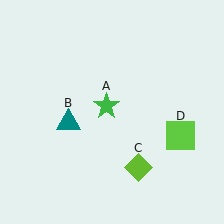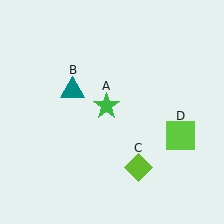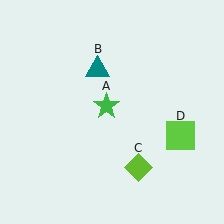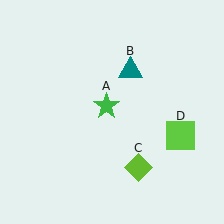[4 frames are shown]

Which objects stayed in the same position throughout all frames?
Green star (object A) and lime diamond (object C) and lime square (object D) remained stationary.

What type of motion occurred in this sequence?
The teal triangle (object B) rotated clockwise around the center of the scene.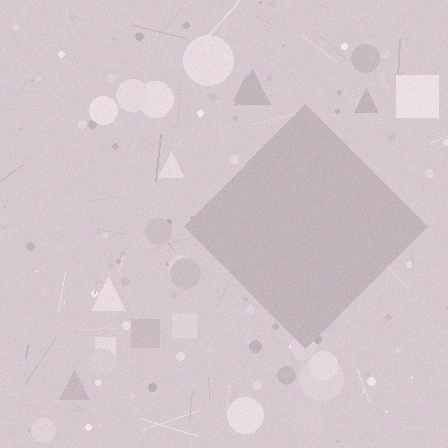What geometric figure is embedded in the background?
A diamond is embedded in the background.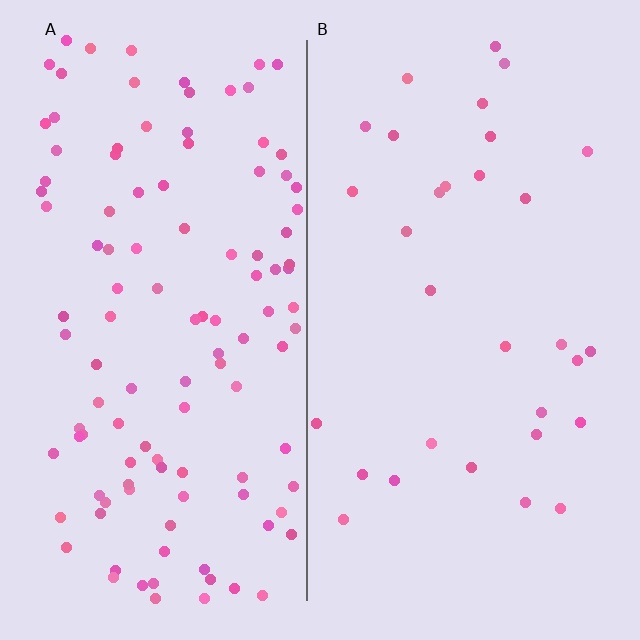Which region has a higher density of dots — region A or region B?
A (the left).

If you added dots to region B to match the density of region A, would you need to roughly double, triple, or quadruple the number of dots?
Approximately quadruple.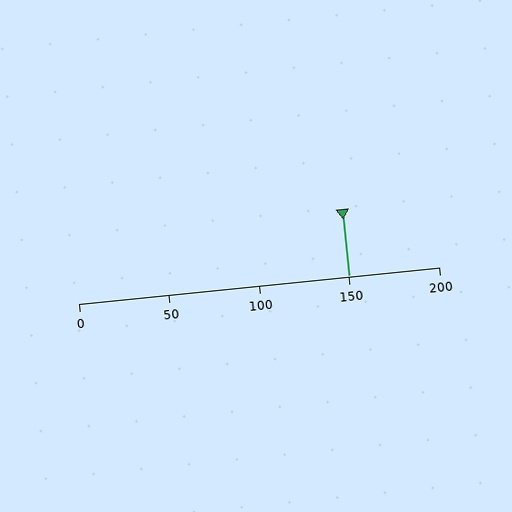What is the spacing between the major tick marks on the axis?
The major ticks are spaced 50 apart.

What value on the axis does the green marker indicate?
The marker indicates approximately 150.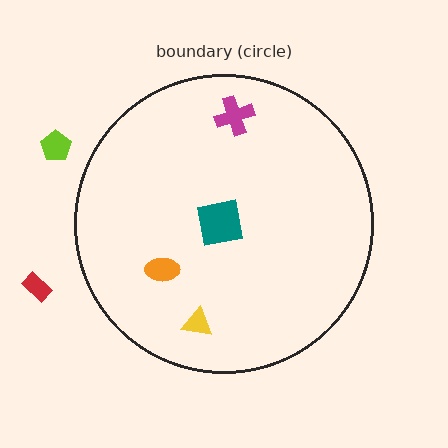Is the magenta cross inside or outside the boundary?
Inside.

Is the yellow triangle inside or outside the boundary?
Inside.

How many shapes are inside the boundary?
4 inside, 2 outside.